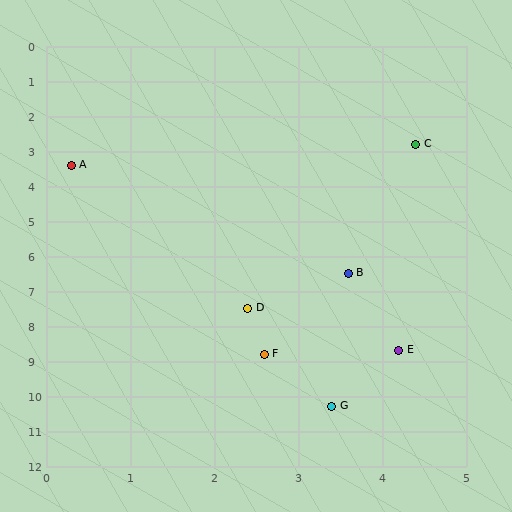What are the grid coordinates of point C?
Point C is at approximately (4.4, 2.8).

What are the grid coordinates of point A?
Point A is at approximately (0.3, 3.4).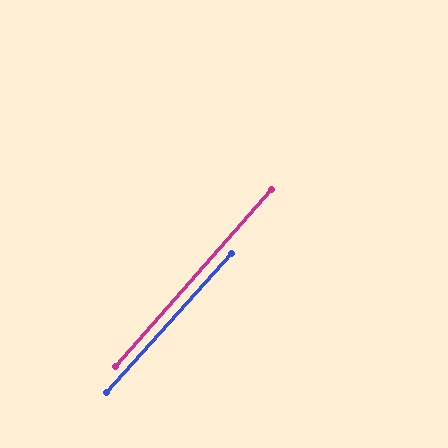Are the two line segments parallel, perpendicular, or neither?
Parallel — their directions differ by only 0.6°.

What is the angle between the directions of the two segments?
Approximately 1 degree.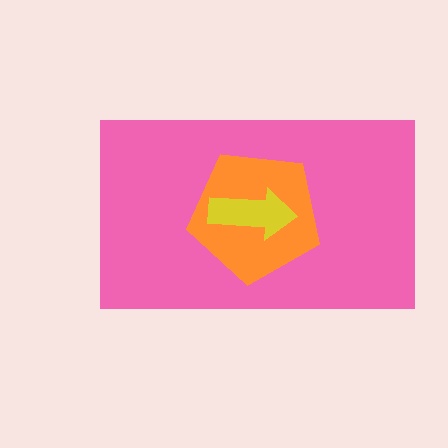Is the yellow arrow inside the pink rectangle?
Yes.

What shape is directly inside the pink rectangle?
The orange pentagon.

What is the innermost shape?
The yellow arrow.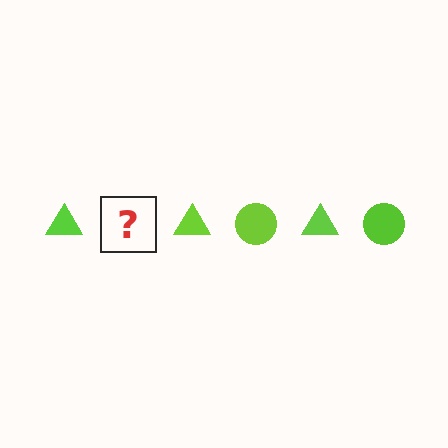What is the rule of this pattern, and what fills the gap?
The rule is that the pattern cycles through triangle, circle shapes in lime. The gap should be filled with a lime circle.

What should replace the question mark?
The question mark should be replaced with a lime circle.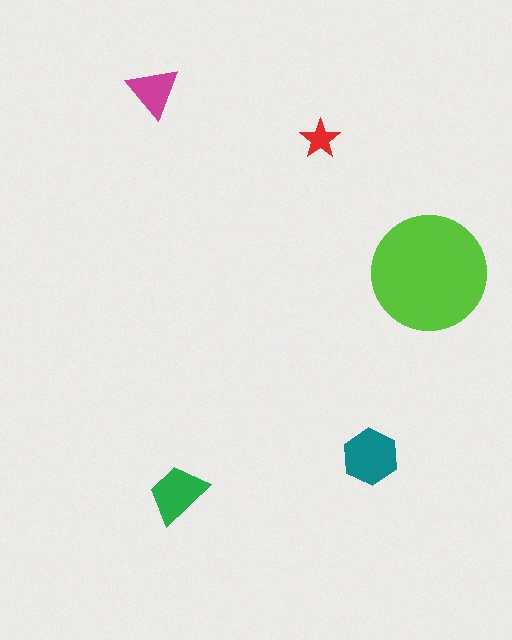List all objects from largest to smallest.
The lime circle, the teal hexagon, the green trapezoid, the magenta triangle, the red star.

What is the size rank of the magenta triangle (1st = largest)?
4th.